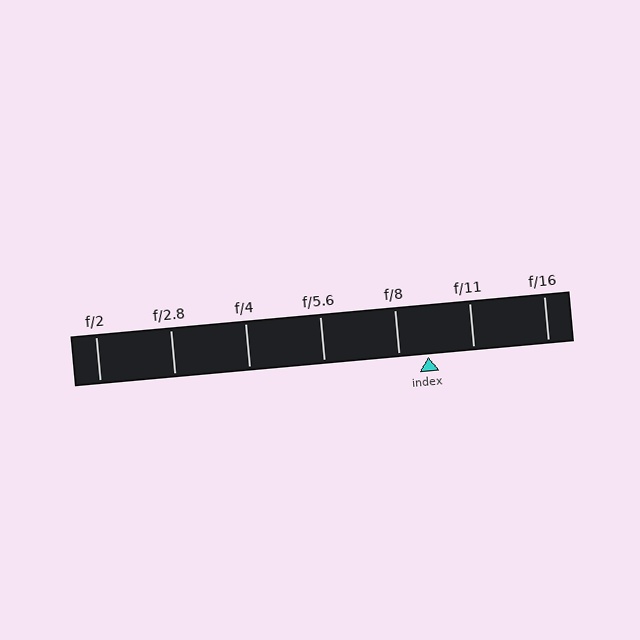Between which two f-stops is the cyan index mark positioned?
The index mark is between f/8 and f/11.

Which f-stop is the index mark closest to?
The index mark is closest to f/8.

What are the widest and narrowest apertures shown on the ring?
The widest aperture shown is f/2 and the narrowest is f/16.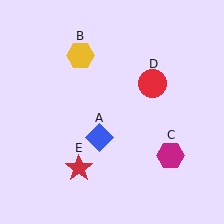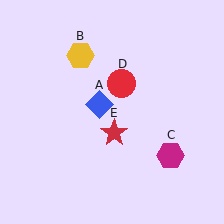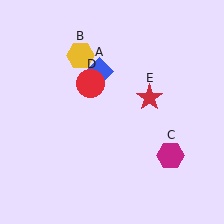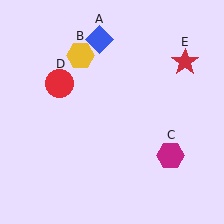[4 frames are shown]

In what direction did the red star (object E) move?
The red star (object E) moved up and to the right.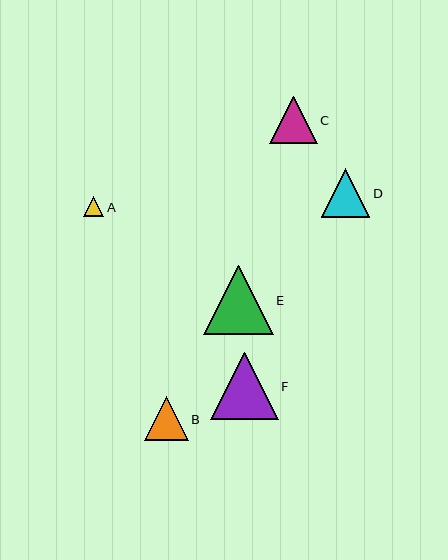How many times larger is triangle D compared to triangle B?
Triangle D is approximately 1.1 times the size of triangle B.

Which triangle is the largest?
Triangle E is the largest with a size of approximately 69 pixels.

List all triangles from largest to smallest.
From largest to smallest: E, F, D, C, B, A.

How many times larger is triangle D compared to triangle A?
Triangle D is approximately 2.4 times the size of triangle A.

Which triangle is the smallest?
Triangle A is the smallest with a size of approximately 20 pixels.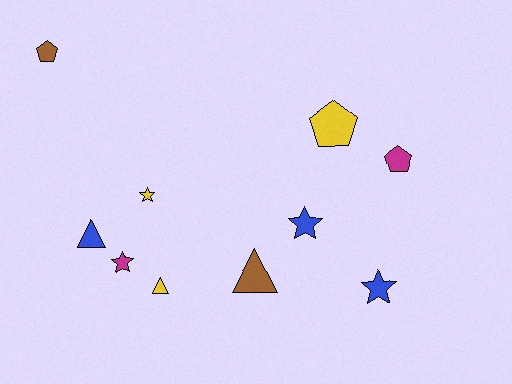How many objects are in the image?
There are 10 objects.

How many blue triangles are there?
There is 1 blue triangle.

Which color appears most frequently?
Blue, with 3 objects.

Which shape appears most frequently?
Star, with 4 objects.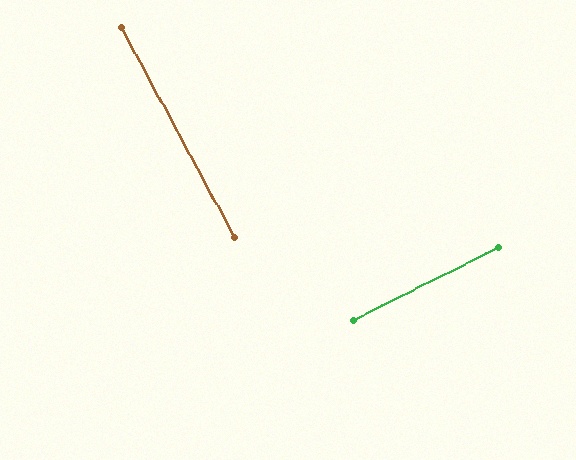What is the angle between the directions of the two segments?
Approximately 88 degrees.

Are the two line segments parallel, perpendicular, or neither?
Perpendicular — they meet at approximately 88°.